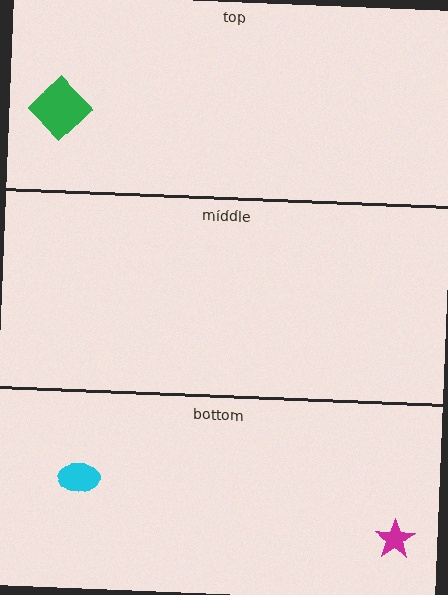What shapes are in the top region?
The green diamond.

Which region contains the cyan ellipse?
The bottom region.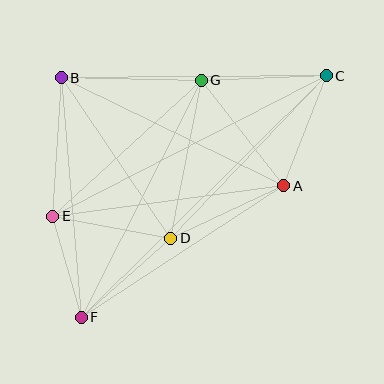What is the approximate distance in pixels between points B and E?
The distance between B and E is approximately 139 pixels.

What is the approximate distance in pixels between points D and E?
The distance between D and E is approximately 120 pixels.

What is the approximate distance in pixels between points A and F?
The distance between A and F is approximately 242 pixels.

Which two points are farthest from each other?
Points C and F are farthest from each other.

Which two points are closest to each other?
Points E and F are closest to each other.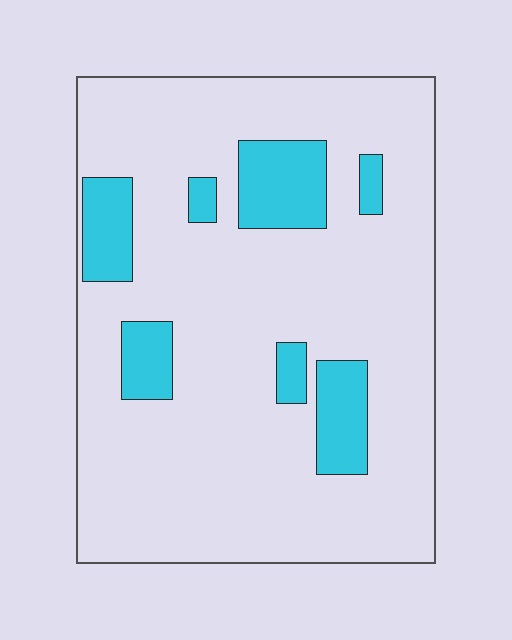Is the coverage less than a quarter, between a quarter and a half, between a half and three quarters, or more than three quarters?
Less than a quarter.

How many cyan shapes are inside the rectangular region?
7.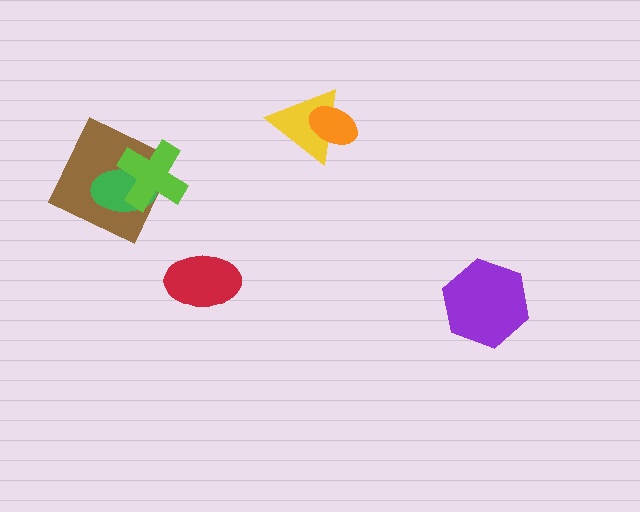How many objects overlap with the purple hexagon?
0 objects overlap with the purple hexagon.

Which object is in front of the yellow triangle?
The orange ellipse is in front of the yellow triangle.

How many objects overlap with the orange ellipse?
1 object overlaps with the orange ellipse.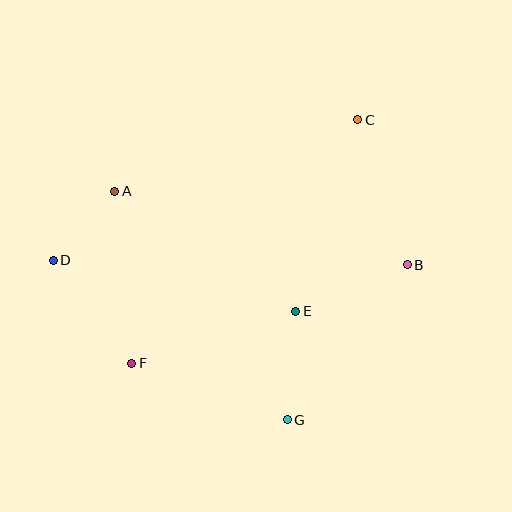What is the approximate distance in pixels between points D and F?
The distance between D and F is approximately 129 pixels.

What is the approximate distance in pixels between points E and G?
The distance between E and G is approximately 109 pixels.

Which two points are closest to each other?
Points A and D are closest to each other.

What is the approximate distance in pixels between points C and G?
The distance between C and G is approximately 308 pixels.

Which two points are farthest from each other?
Points B and D are farthest from each other.